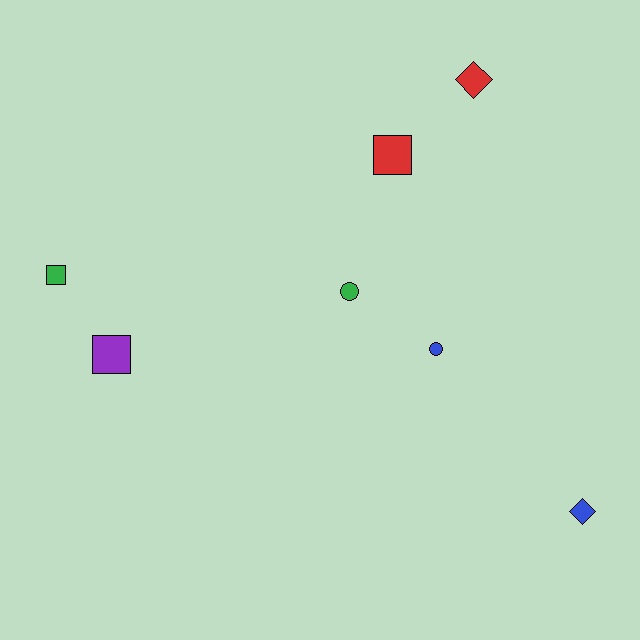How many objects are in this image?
There are 7 objects.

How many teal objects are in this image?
There are no teal objects.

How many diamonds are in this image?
There are 2 diamonds.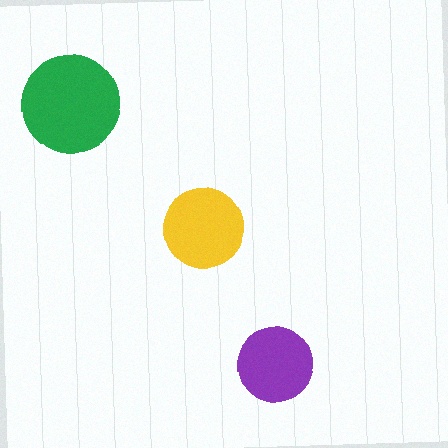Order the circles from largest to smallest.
the green one, the yellow one, the purple one.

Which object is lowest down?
The purple circle is bottommost.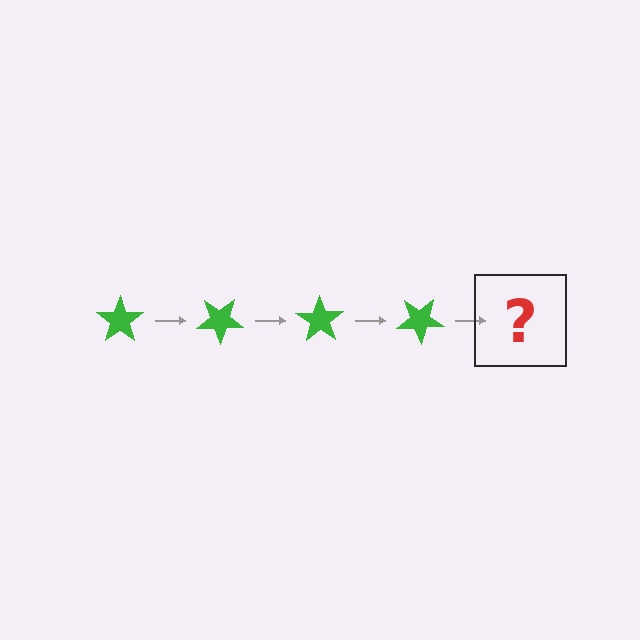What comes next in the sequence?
The next element should be a green star rotated 140 degrees.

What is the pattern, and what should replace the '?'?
The pattern is that the star rotates 35 degrees each step. The '?' should be a green star rotated 140 degrees.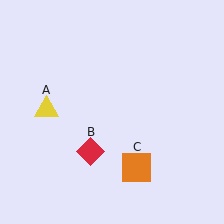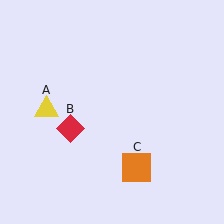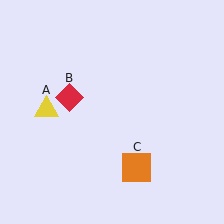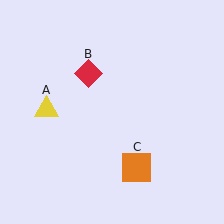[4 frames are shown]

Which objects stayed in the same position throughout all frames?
Yellow triangle (object A) and orange square (object C) remained stationary.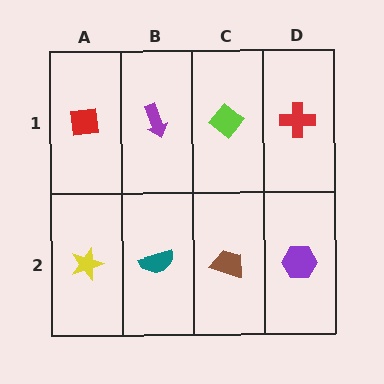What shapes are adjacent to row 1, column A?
A yellow star (row 2, column A), a purple arrow (row 1, column B).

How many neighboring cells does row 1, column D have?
2.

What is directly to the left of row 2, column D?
A brown trapezoid.